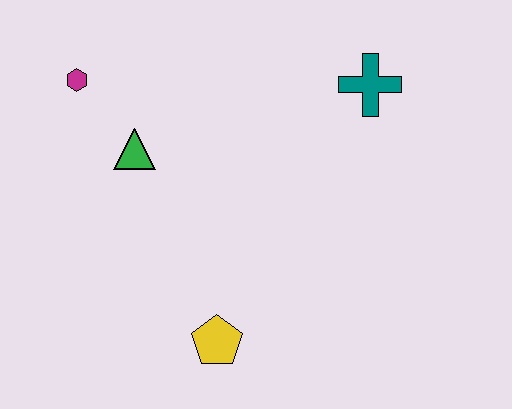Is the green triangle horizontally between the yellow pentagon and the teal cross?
No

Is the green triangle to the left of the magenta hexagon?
No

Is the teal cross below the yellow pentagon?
No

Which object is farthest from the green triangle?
The teal cross is farthest from the green triangle.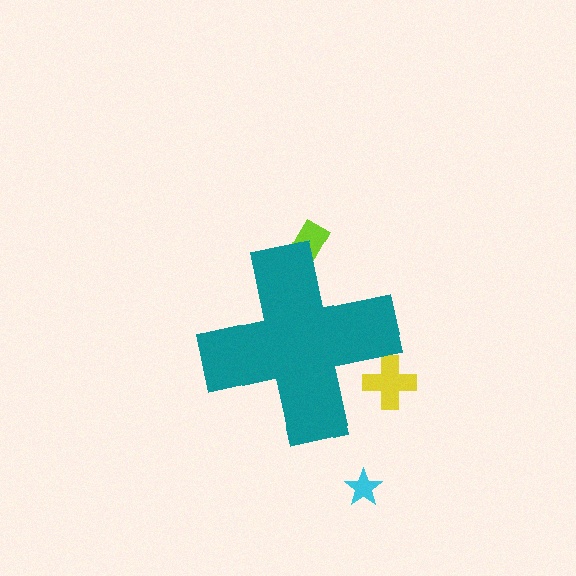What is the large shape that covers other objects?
A teal cross.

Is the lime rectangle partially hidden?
Yes, the lime rectangle is partially hidden behind the teal cross.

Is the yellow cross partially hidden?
Yes, the yellow cross is partially hidden behind the teal cross.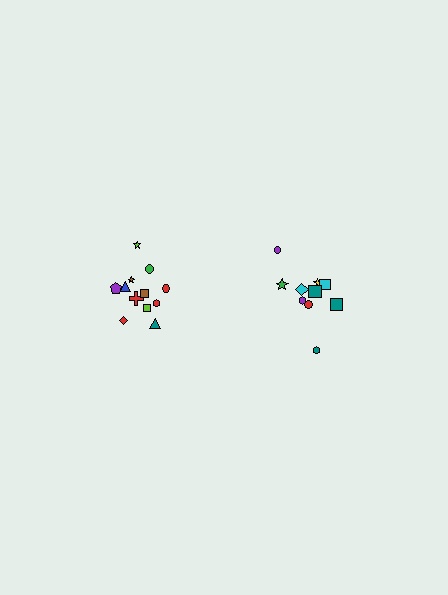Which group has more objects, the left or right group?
The left group.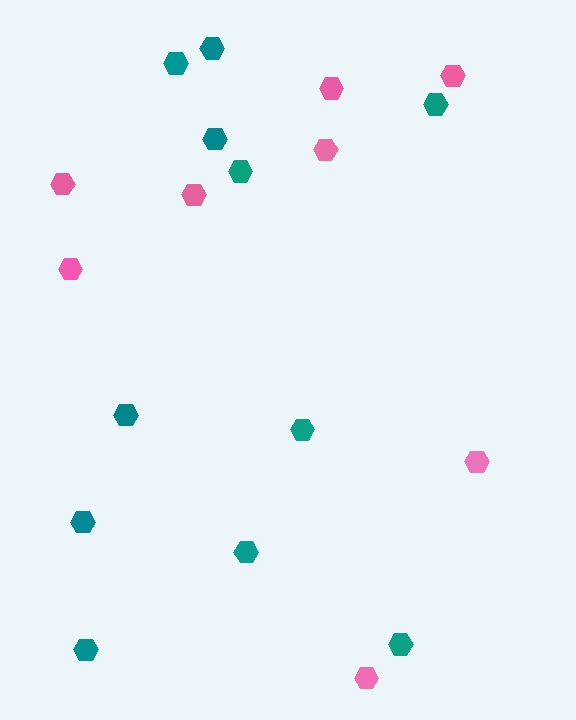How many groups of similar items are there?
There are 2 groups: one group of teal hexagons (11) and one group of pink hexagons (8).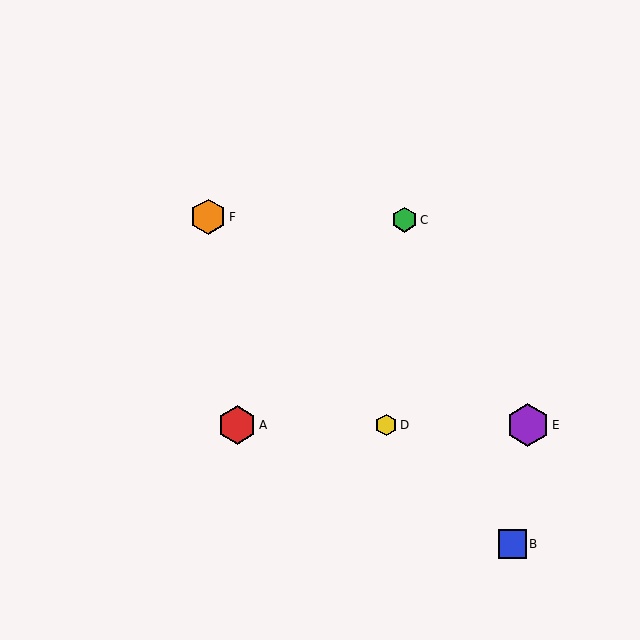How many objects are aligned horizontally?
3 objects (A, D, E) are aligned horizontally.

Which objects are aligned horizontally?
Objects A, D, E are aligned horizontally.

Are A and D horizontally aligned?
Yes, both are at y≈425.